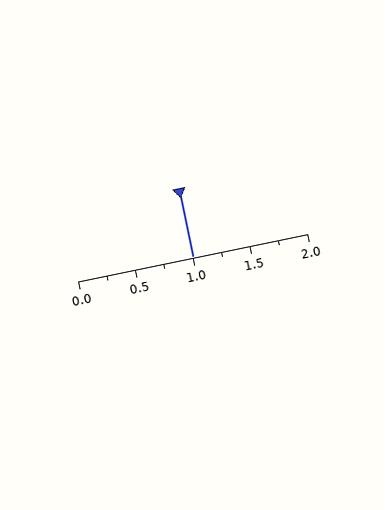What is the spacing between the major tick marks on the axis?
The major ticks are spaced 0.5 apart.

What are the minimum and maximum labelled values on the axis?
The axis runs from 0.0 to 2.0.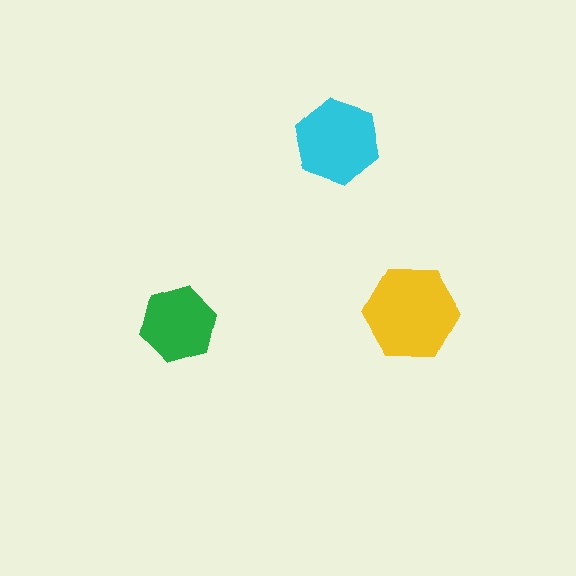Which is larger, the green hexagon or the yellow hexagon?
The yellow one.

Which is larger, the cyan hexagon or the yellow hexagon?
The yellow one.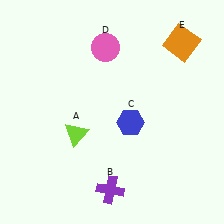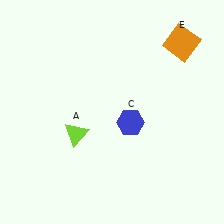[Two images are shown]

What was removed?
The pink circle (D), the purple cross (B) were removed in Image 2.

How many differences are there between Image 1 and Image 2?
There are 2 differences between the two images.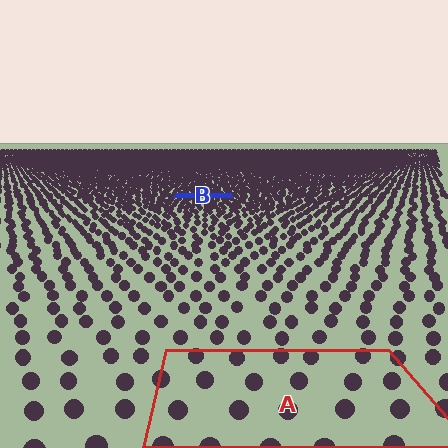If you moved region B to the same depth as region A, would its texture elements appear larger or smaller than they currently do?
They would appear larger. At a closer depth, the same texture elements are projected at a bigger on-screen size.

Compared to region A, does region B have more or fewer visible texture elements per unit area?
Region B has more texture elements per unit area — they are packed more densely because it is farther away.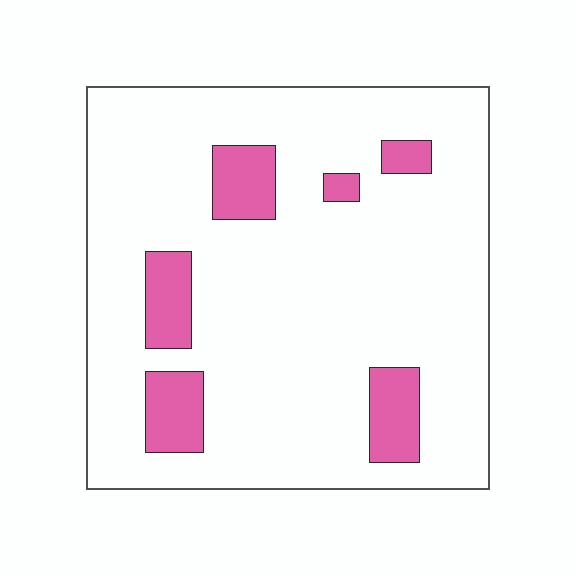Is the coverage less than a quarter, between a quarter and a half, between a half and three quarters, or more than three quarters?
Less than a quarter.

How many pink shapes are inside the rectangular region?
6.